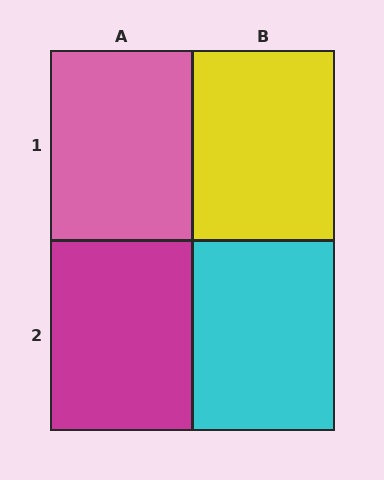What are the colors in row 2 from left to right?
Magenta, cyan.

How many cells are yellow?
1 cell is yellow.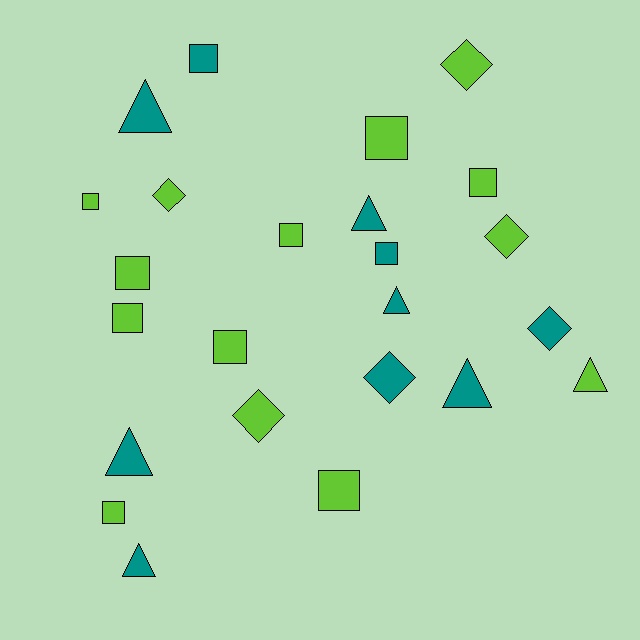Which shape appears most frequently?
Square, with 11 objects.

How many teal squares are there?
There are 2 teal squares.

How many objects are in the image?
There are 24 objects.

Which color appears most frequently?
Lime, with 14 objects.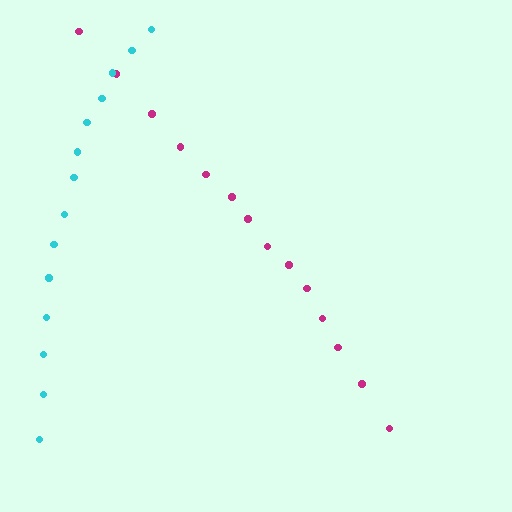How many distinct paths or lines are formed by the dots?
There are 2 distinct paths.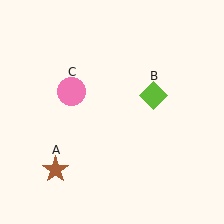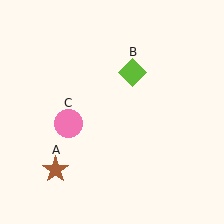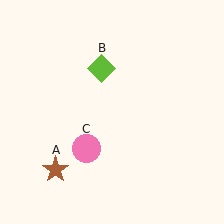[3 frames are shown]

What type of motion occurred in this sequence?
The lime diamond (object B), pink circle (object C) rotated counterclockwise around the center of the scene.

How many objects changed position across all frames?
2 objects changed position: lime diamond (object B), pink circle (object C).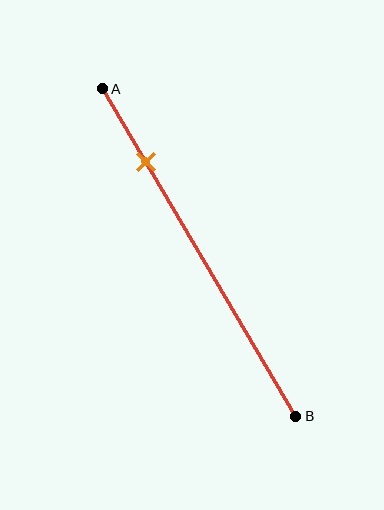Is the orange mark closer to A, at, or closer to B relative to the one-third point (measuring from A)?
The orange mark is closer to point A than the one-third point of segment AB.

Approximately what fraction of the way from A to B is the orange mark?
The orange mark is approximately 20% of the way from A to B.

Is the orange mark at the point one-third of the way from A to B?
No, the mark is at about 20% from A, not at the 33% one-third point.